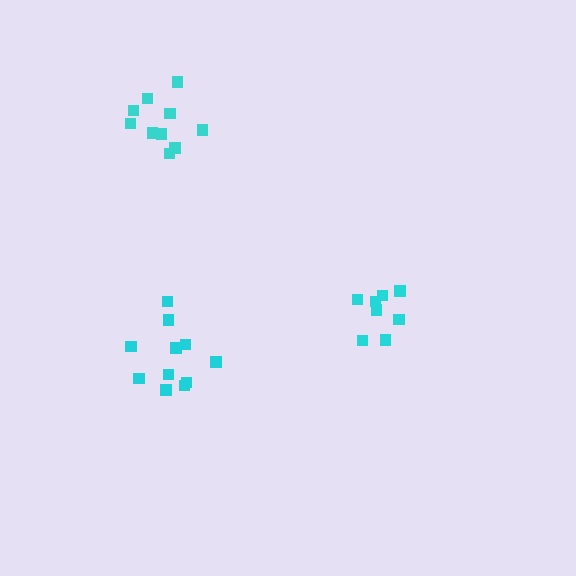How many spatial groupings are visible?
There are 3 spatial groupings.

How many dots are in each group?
Group 1: 11 dots, Group 2: 8 dots, Group 3: 10 dots (29 total).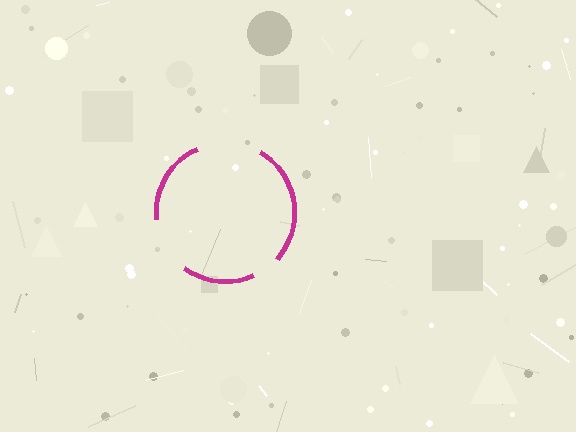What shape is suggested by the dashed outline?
The dashed outline suggests a circle.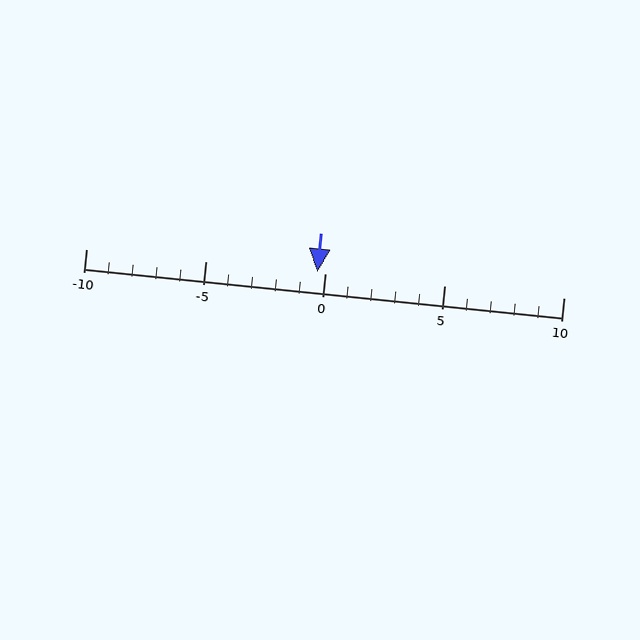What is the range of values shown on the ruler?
The ruler shows values from -10 to 10.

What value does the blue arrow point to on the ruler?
The blue arrow points to approximately 0.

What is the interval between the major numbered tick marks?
The major tick marks are spaced 5 units apart.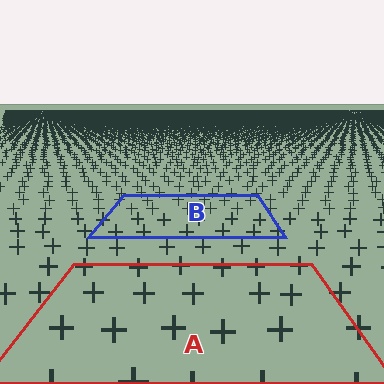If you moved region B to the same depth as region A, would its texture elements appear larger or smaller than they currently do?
They would appear larger. At a closer depth, the same texture elements are projected at a bigger on-screen size.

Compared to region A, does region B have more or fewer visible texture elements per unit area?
Region B has more texture elements per unit area — they are packed more densely because it is farther away.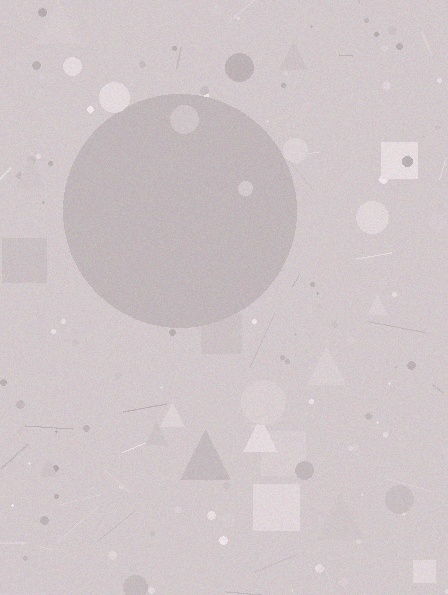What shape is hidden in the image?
A circle is hidden in the image.